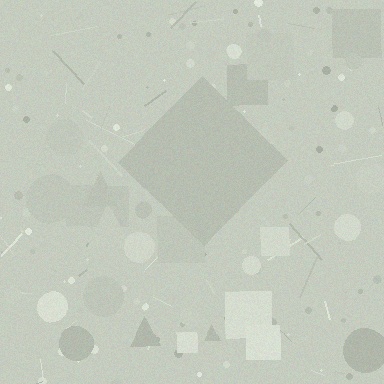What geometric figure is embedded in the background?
A diamond is embedded in the background.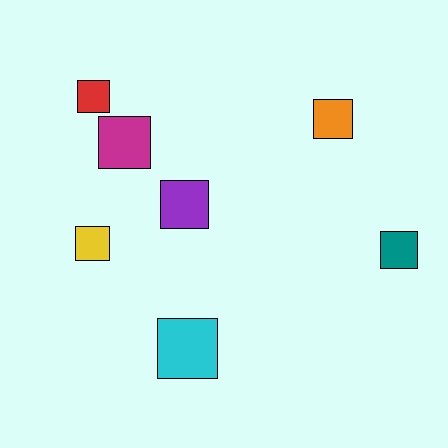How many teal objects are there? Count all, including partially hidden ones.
There is 1 teal object.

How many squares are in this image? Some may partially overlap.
There are 7 squares.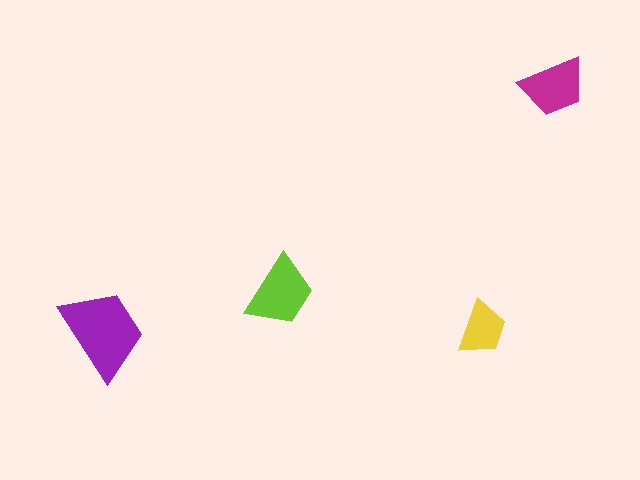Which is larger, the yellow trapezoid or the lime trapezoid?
The lime one.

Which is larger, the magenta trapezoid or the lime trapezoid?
The lime one.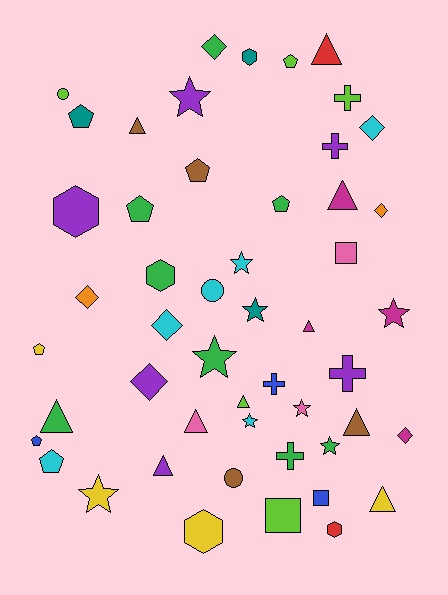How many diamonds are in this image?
There are 7 diamonds.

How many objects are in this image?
There are 50 objects.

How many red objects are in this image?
There are 2 red objects.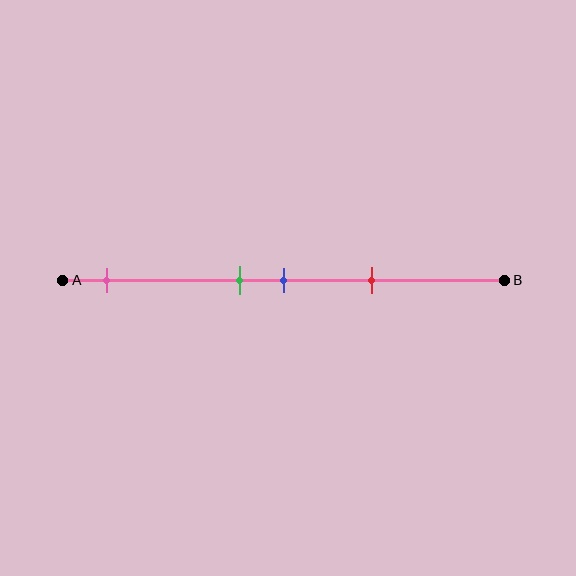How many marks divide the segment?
There are 4 marks dividing the segment.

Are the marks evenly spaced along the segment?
No, the marks are not evenly spaced.